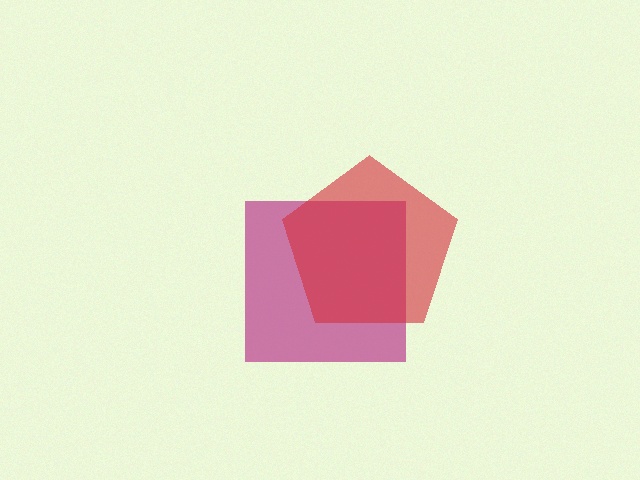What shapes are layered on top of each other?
The layered shapes are: a magenta square, a red pentagon.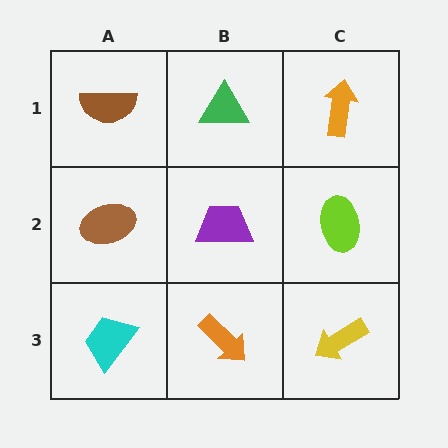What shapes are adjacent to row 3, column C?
A lime ellipse (row 2, column C), an orange arrow (row 3, column B).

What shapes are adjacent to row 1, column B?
A purple trapezoid (row 2, column B), a brown semicircle (row 1, column A), an orange arrow (row 1, column C).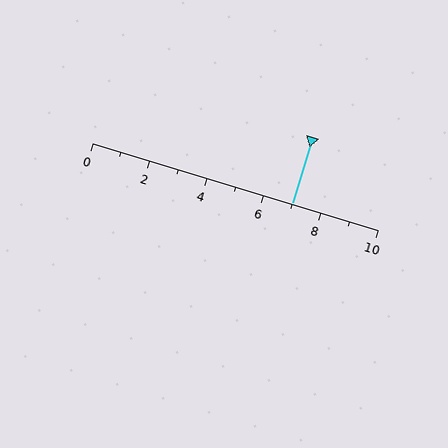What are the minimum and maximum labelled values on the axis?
The axis runs from 0 to 10.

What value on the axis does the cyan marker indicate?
The marker indicates approximately 7.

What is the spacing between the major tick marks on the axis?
The major ticks are spaced 2 apart.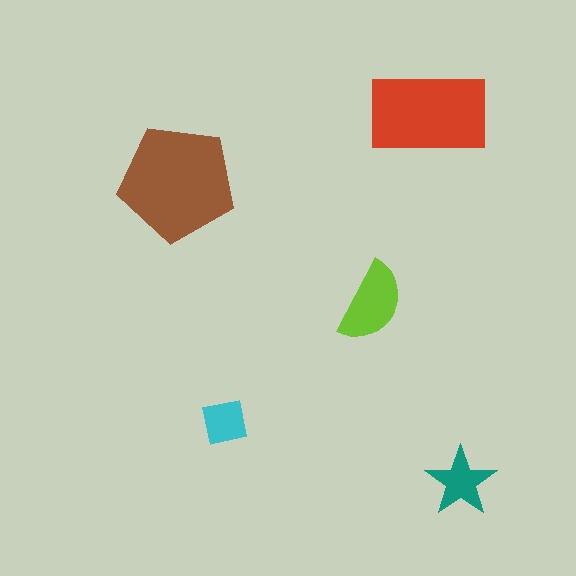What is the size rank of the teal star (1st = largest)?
4th.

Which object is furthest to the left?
The brown pentagon is leftmost.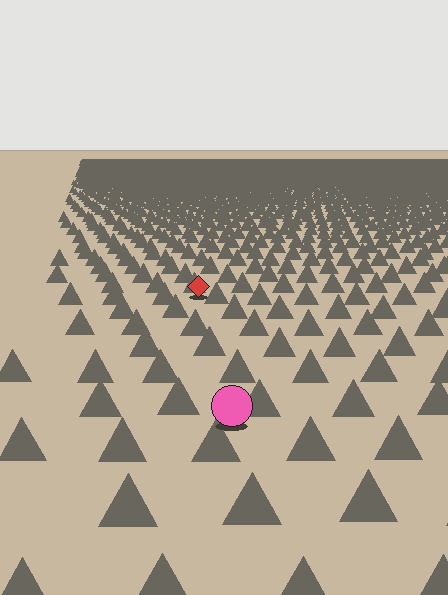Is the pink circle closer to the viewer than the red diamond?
Yes. The pink circle is closer — you can tell from the texture gradient: the ground texture is coarser near it.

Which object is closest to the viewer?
The pink circle is closest. The texture marks near it are larger and more spread out.